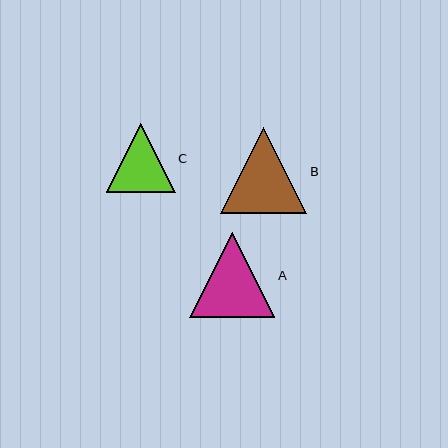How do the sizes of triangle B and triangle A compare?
Triangle B and triangle A are approximately the same size.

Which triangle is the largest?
Triangle B is the largest with a size of approximately 86 pixels.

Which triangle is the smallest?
Triangle C is the smallest with a size of approximately 69 pixels.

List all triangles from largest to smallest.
From largest to smallest: B, A, C.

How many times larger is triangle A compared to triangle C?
Triangle A is approximately 1.2 times the size of triangle C.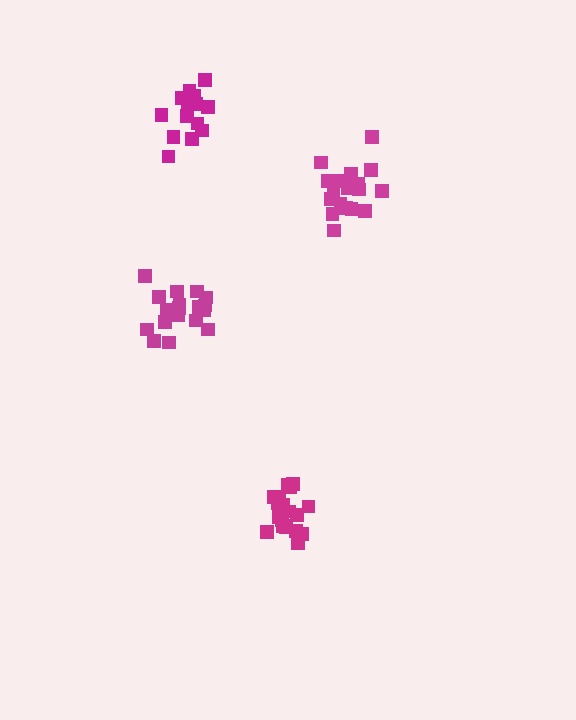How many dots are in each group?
Group 1: 19 dots, Group 2: 19 dots, Group 3: 14 dots, Group 4: 18 dots (70 total).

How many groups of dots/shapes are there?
There are 4 groups.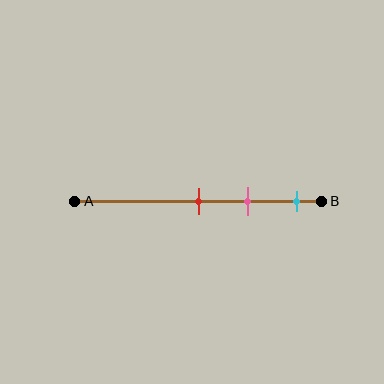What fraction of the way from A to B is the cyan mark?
The cyan mark is approximately 90% (0.9) of the way from A to B.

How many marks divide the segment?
There are 3 marks dividing the segment.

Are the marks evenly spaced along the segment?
Yes, the marks are approximately evenly spaced.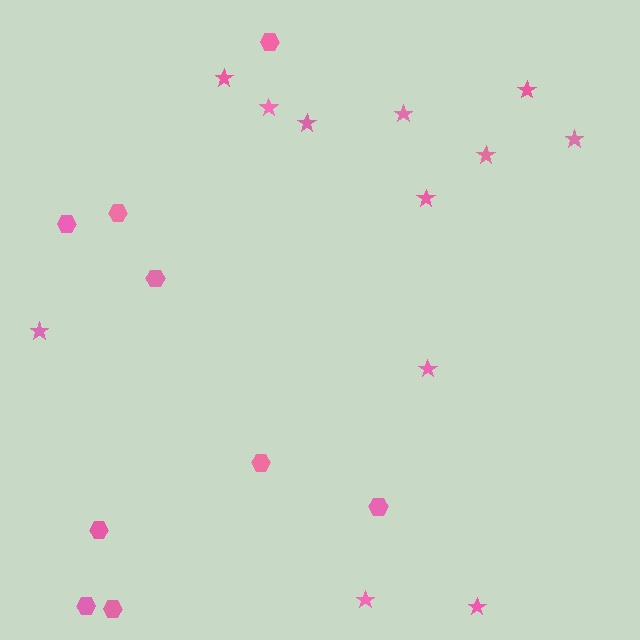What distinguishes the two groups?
There are 2 groups: one group of hexagons (9) and one group of stars (12).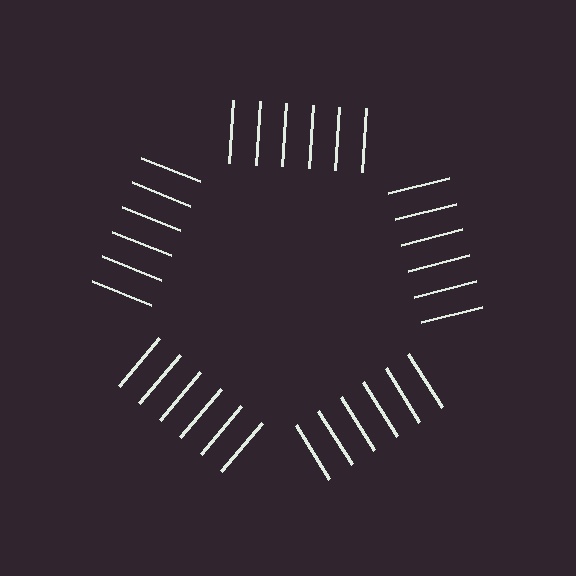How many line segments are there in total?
30 — 6 along each of the 5 edges.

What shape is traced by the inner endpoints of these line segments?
An illusory pentagon — the line segments terminate on its edges but no continuous stroke is drawn.